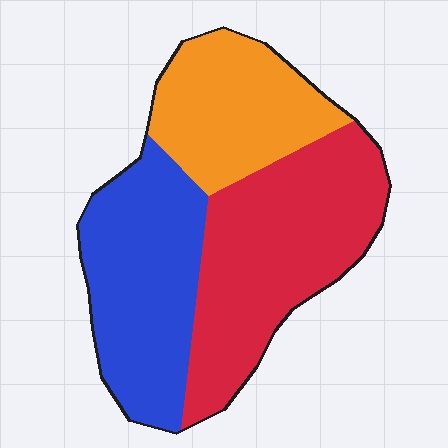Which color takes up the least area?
Orange, at roughly 25%.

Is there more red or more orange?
Red.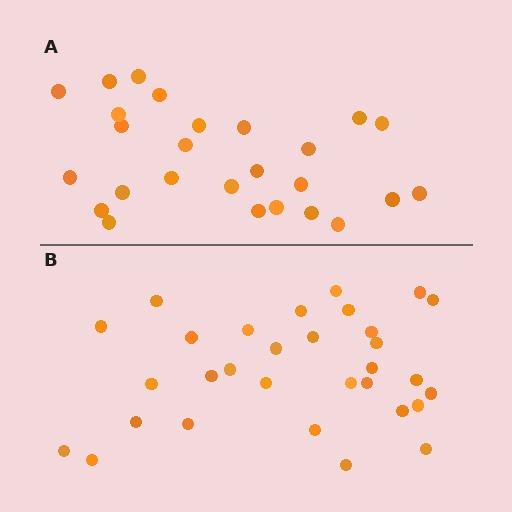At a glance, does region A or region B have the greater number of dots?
Region B (the bottom region) has more dots.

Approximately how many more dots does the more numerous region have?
Region B has about 5 more dots than region A.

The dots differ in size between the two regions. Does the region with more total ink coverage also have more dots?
No. Region A has more total ink coverage because its dots are larger, but region B actually contains more individual dots. Total area can be misleading — the number of items is what matters here.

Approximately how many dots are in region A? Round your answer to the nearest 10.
About 30 dots. (The exact count is 26, which rounds to 30.)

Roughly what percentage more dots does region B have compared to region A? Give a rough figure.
About 20% more.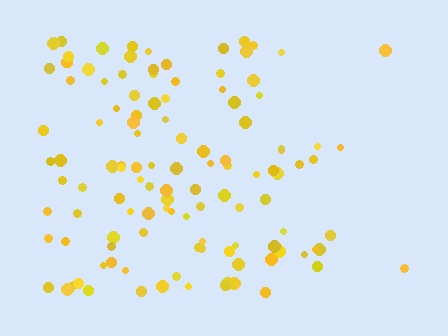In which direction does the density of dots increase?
From right to left, with the left side densest.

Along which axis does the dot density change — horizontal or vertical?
Horizontal.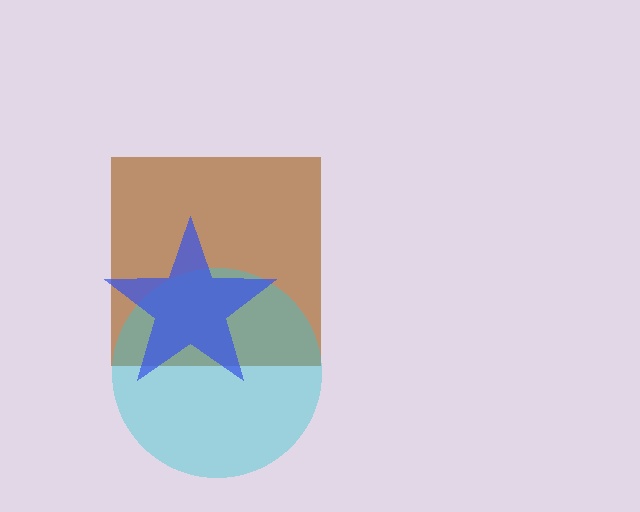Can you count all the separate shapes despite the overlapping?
Yes, there are 3 separate shapes.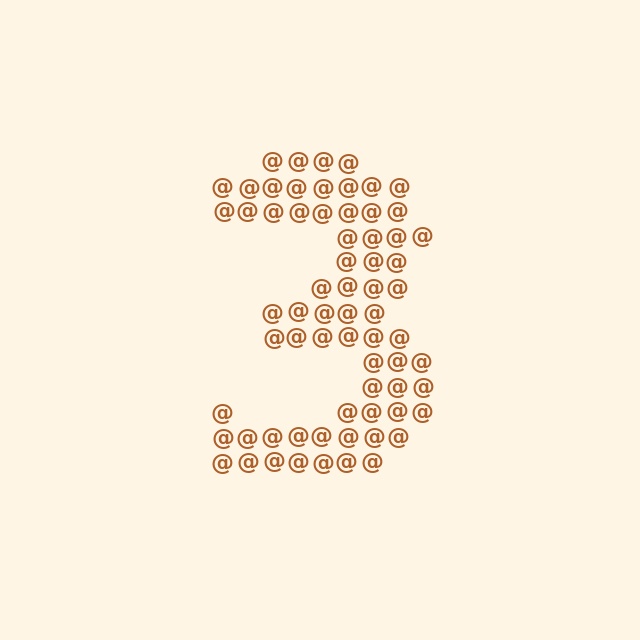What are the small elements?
The small elements are at signs.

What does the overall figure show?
The overall figure shows the digit 3.